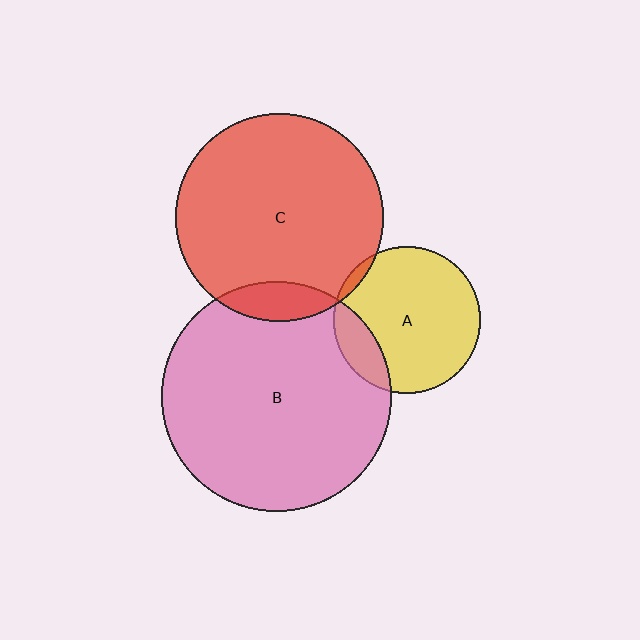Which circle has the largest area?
Circle B (pink).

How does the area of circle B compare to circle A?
Approximately 2.4 times.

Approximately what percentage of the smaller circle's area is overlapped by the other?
Approximately 10%.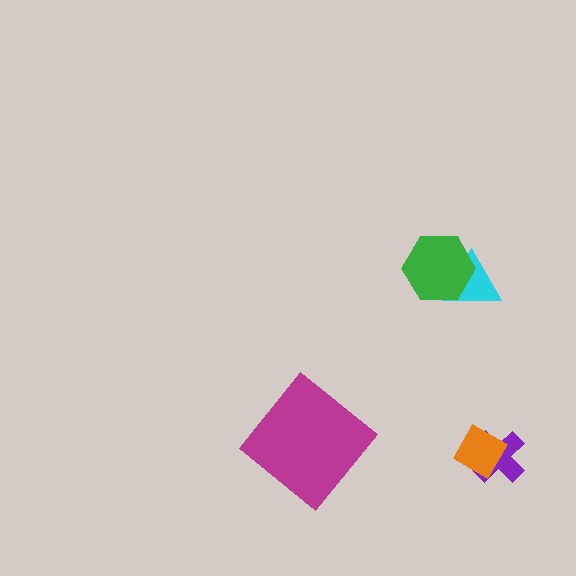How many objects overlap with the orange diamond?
1 object overlaps with the orange diamond.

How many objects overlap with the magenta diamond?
0 objects overlap with the magenta diamond.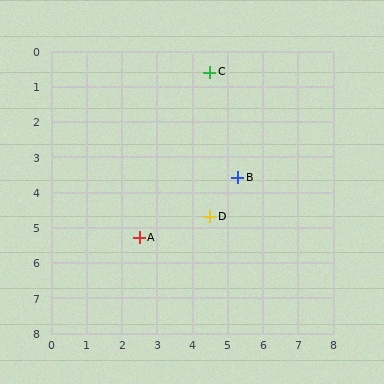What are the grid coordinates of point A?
Point A is at approximately (2.5, 5.3).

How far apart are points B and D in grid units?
Points B and D are about 1.4 grid units apart.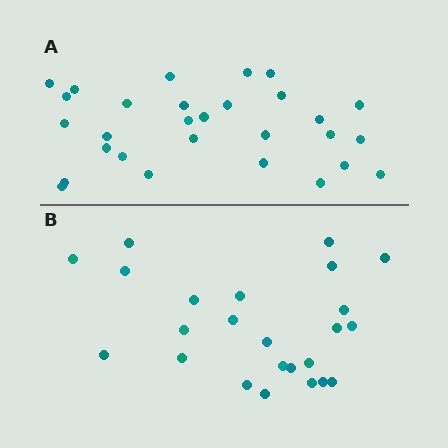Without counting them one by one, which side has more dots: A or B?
Region A (the top region) has more dots.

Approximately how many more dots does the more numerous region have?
Region A has about 5 more dots than region B.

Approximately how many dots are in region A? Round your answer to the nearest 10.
About 30 dots. (The exact count is 29, which rounds to 30.)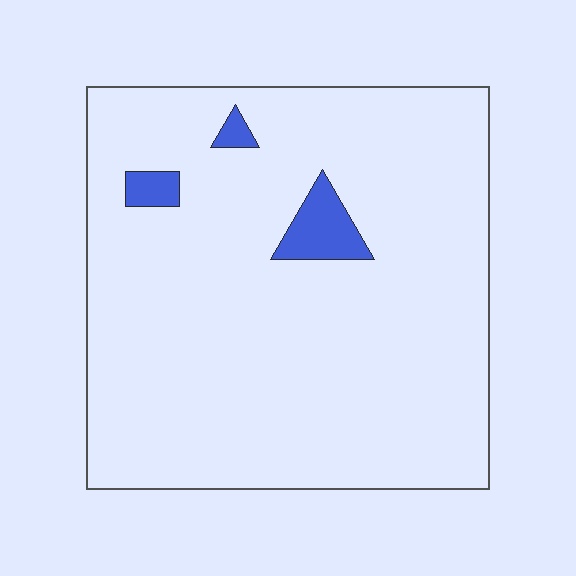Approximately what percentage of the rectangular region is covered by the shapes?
Approximately 5%.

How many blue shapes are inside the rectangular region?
3.